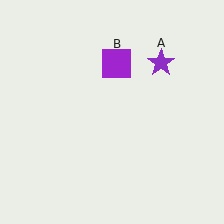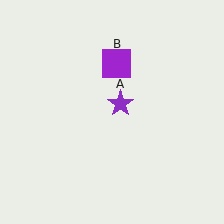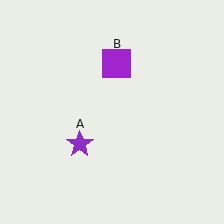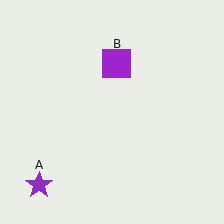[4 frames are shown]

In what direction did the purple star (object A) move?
The purple star (object A) moved down and to the left.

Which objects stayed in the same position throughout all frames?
Purple square (object B) remained stationary.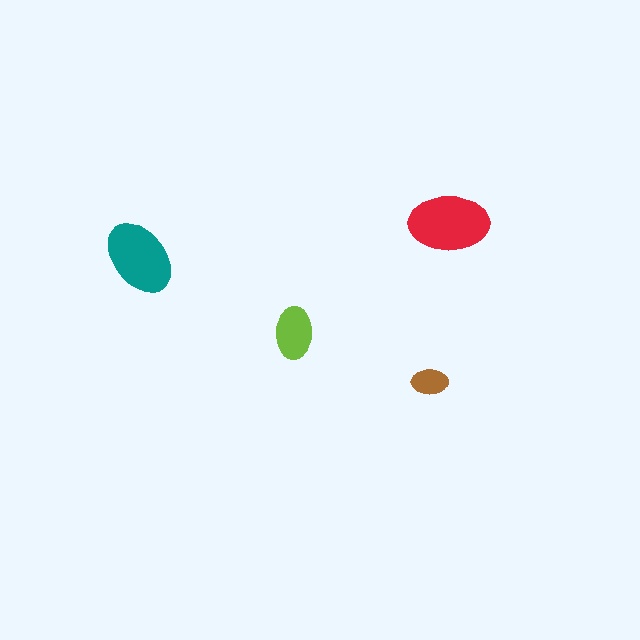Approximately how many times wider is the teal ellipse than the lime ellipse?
About 1.5 times wider.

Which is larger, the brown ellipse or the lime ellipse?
The lime one.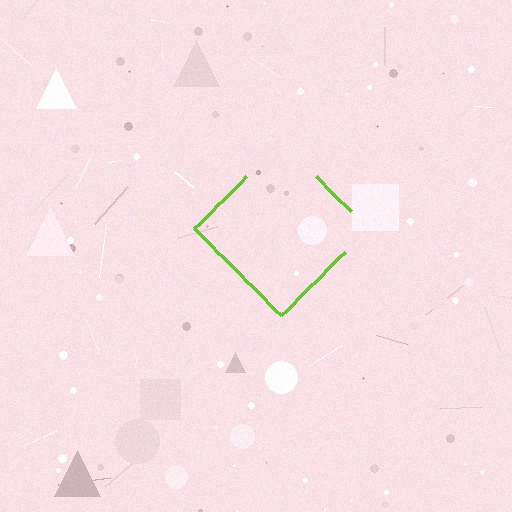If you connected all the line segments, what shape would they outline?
They would outline a diamond.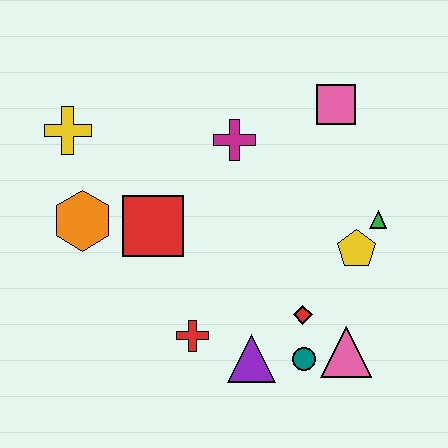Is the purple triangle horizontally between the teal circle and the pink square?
No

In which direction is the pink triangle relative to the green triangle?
The pink triangle is below the green triangle.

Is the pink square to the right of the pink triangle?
No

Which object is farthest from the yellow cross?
The pink triangle is farthest from the yellow cross.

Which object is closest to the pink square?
The magenta cross is closest to the pink square.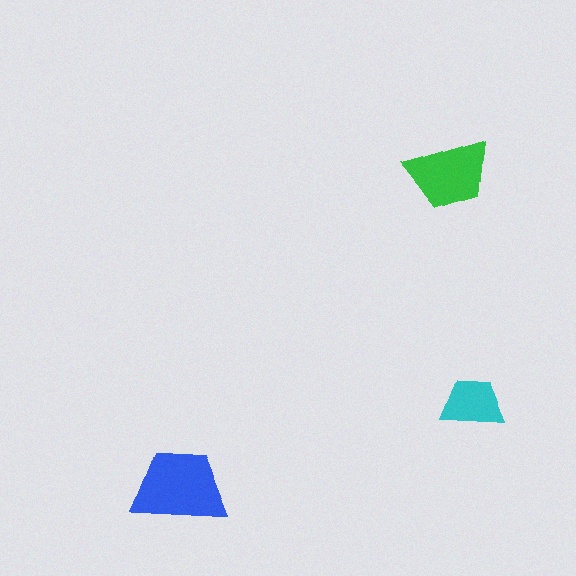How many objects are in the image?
There are 3 objects in the image.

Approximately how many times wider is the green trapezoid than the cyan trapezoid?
About 1.5 times wider.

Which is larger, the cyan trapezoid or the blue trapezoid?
The blue one.